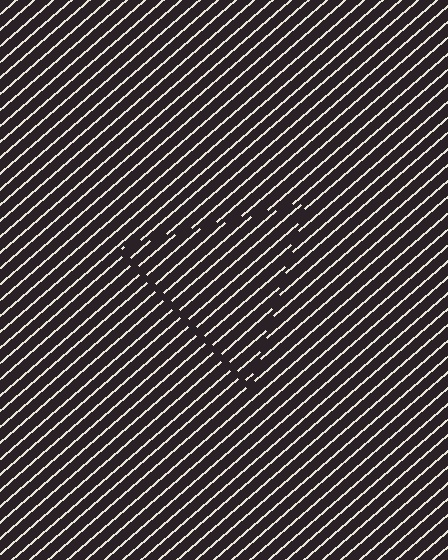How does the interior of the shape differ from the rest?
The interior of the shape contains the same grating, shifted by half a period — the contour is defined by the phase discontinuity where line-ends from the inner and outer gratings abut.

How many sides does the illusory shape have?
3 sides — the line-ends trace a triangle.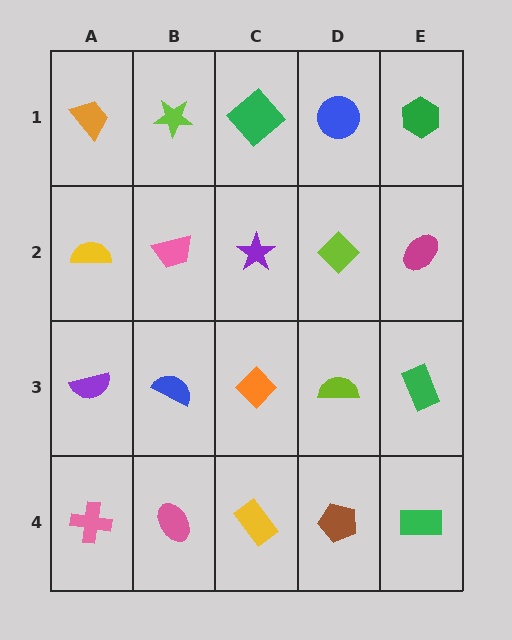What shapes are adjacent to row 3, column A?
A yellow semicircle (row 2, column A), a pink cross (row 4, column A), a blue semicircle (row 3, column B).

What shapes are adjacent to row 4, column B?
A blue semicircle (row 3, column B), a pink cross (row 4, column A), a yellow rectangle (row 4, column C).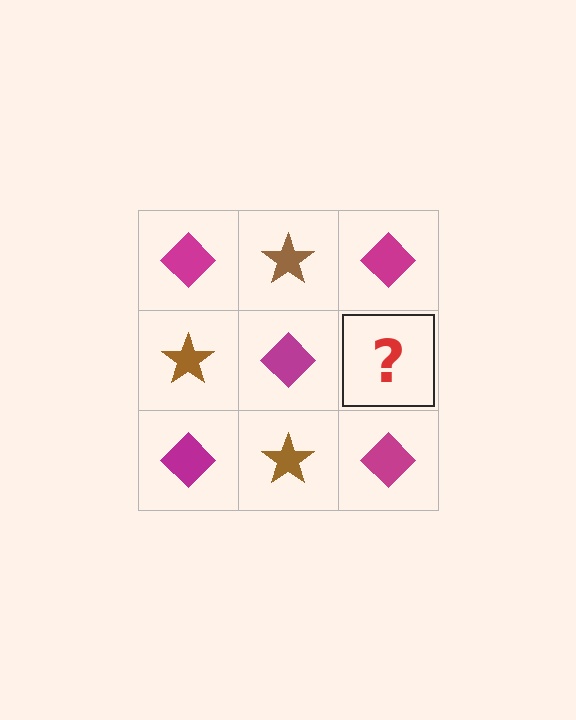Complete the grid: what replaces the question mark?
The question mark should be replaced with a brown star.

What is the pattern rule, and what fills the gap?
The rule is that it alternates magenta diamond and brown star in a checkerboard pattern. The gap should be filled with a brown star.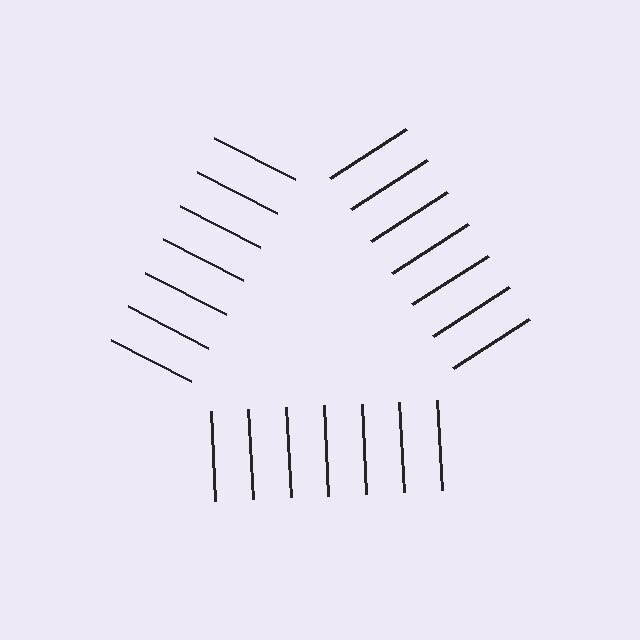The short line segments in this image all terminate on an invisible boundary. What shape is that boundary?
An illusory triangle — the line segments terminate on its edges but no continuous stroke is drawn.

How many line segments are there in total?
21 — 7 along each of the 3 edges.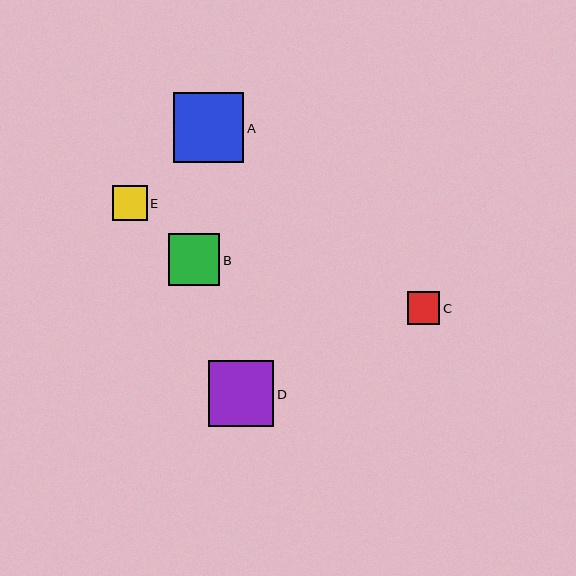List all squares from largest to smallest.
From largest to smallest: A, D, B, E, C.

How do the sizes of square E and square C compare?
Square E and square C are approximately the same size.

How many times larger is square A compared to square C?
Square A is approximately 2.2 times the size of square C.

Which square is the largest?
Square A is the largest with a size of approximately 70 pixels.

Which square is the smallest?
Square C is the smallest with a size of approximately 32 pixels.